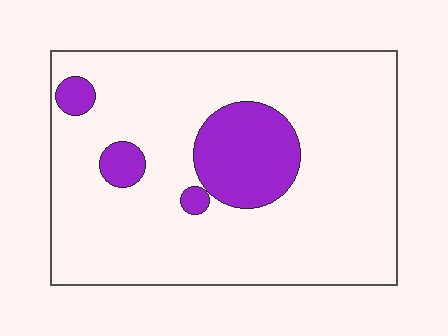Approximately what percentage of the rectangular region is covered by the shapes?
Approximately 15%.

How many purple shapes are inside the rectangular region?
4.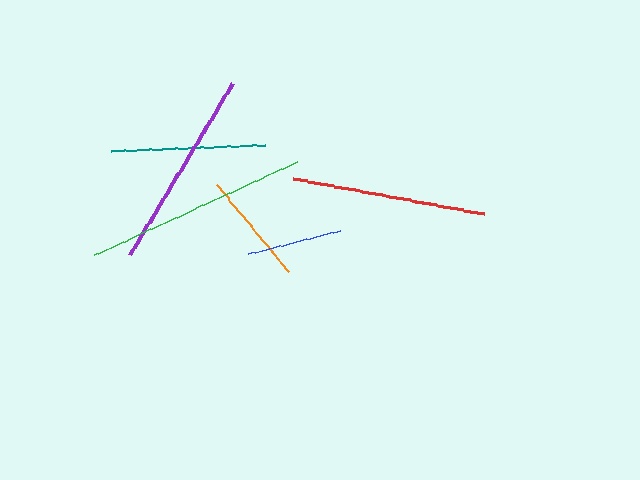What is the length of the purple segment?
The purple segment is approximately 200 pixels long.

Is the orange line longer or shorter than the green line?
The green line is longer than the orange line.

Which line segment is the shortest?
The blue line is the shortest at approximately 94 pixels.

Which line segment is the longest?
The green line is the longest at approximately 224 pixels.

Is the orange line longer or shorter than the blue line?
The orange line is longer than the blue line.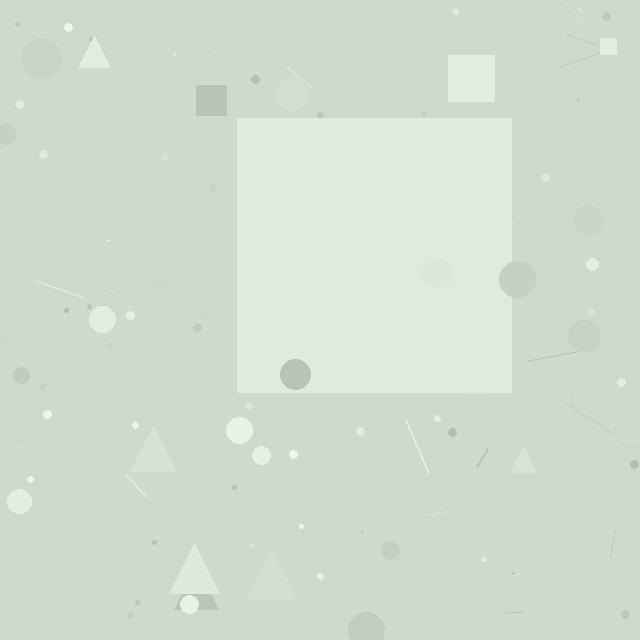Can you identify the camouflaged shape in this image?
The camouflaged shape is a square.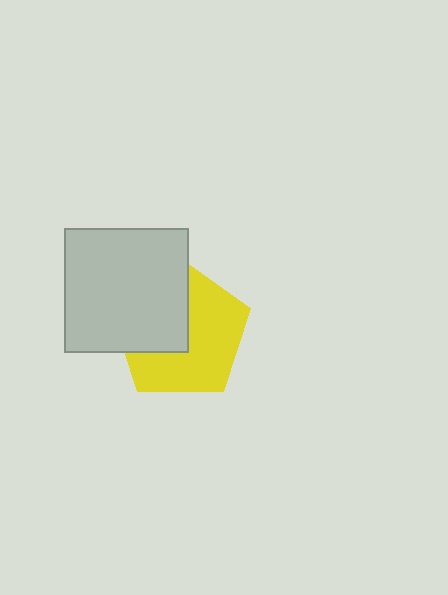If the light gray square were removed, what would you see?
You would see the complete yellow pentagon.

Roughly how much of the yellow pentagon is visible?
About half of it is visible (roughly 58%).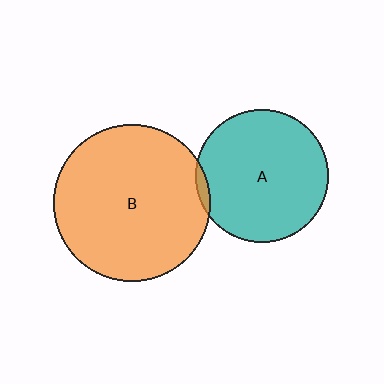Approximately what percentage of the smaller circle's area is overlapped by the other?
Approximately 5%.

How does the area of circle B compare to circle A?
Approximately 1.4 times.